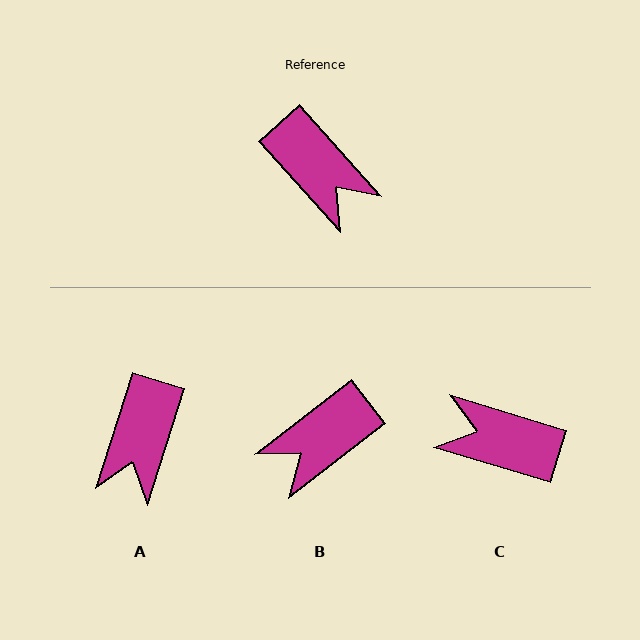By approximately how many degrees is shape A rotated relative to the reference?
Approximately 59 degrees clockwise.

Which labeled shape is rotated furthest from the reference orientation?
C, about 148 degrees away.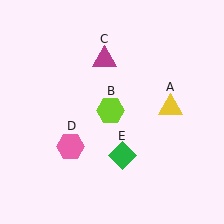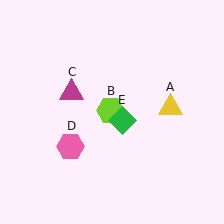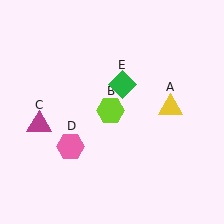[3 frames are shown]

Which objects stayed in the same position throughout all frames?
Yellow triangle (object A) and lime hexagon (object B) and pink hexagon (object D) remained stationary.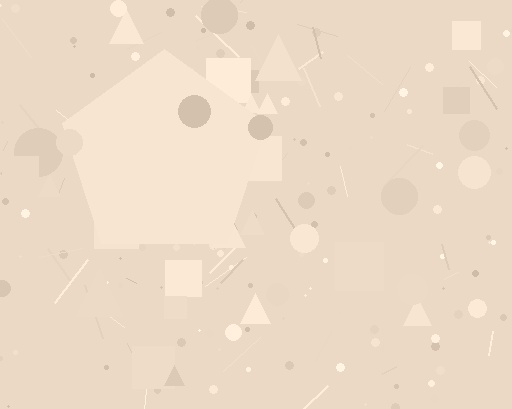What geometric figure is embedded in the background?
A pentagon is embedded in the background.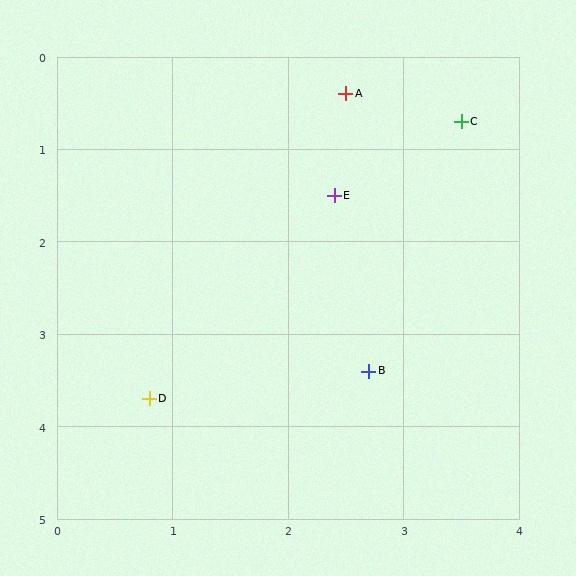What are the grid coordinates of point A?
Point A is at approximately (2.5, 0.4).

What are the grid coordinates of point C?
Point C is at approximately (3.5, 0.7).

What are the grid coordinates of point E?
Point E is at approximately (2.4, 1.5).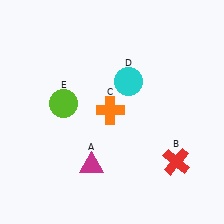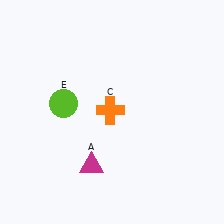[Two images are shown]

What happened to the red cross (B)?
The red cross (B) was removed in Image 2. It was in the bottom-right area of Image 1.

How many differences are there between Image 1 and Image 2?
There are 2 differences between the two images.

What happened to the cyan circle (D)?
The cyan circle (D) was removed in Image 2. It was in the top-right area of Image 1.